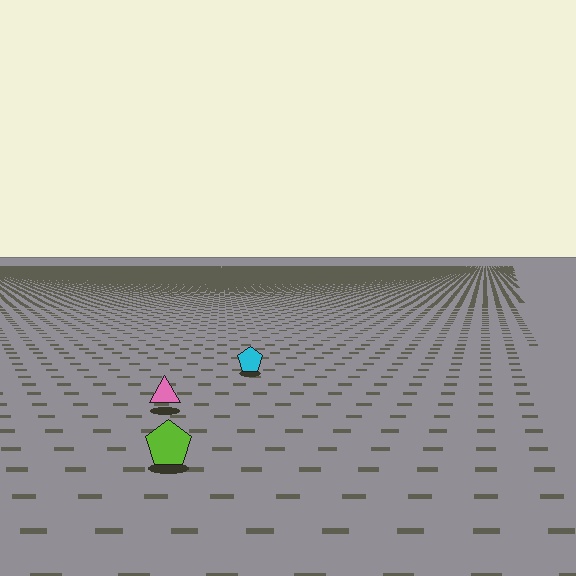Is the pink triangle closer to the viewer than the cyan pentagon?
Yes. The pink triangle is closer — you can tell from the texture gradient: the ground texture is coarser near it.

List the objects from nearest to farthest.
From nearest to farthest: the lime pentagon, the pink triangle, the cyan pentagon.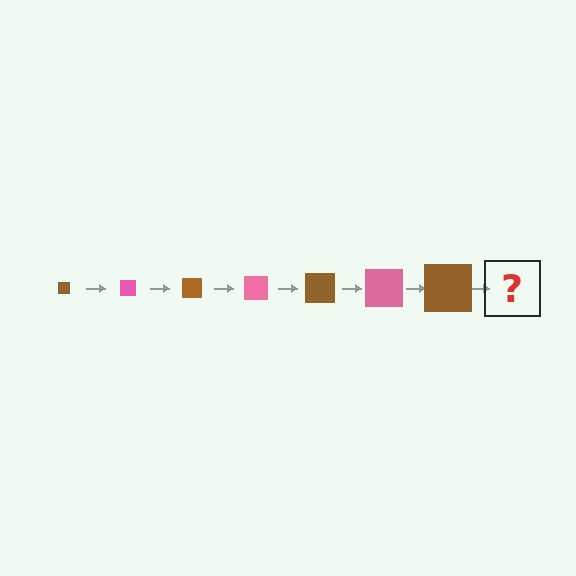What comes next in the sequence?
The next element should be a pink square, larger than the previous one.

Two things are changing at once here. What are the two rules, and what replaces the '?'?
The two rules are that the square grows larger each step and the color cycles through brown and pink. The '?' should be a pink square, larger than the previous one.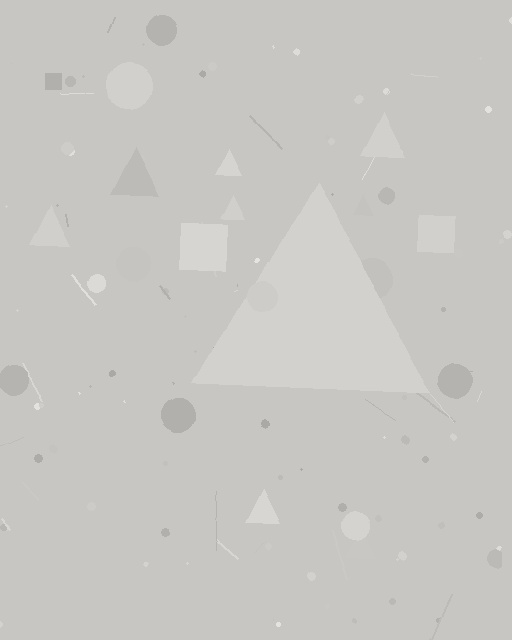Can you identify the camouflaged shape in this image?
The camouflaged shape is a triangle.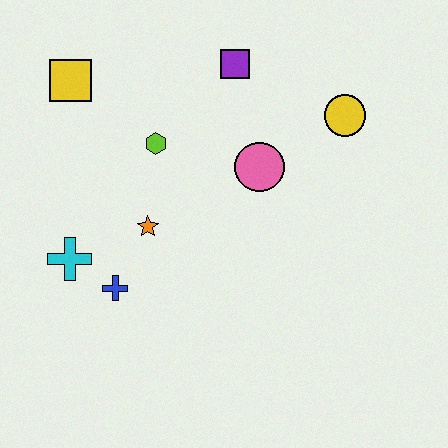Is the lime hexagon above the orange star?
Yes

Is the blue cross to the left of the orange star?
Yes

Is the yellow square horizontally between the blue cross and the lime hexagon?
No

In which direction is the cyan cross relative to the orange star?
The cyan cross is to the left of the orange star.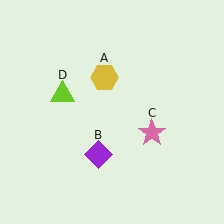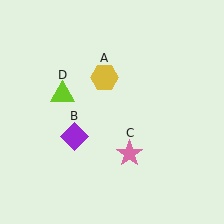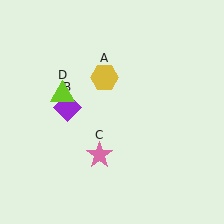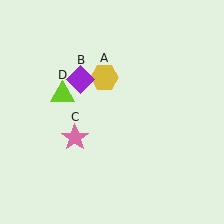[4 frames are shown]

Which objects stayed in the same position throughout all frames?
Yellow hexagon (object A) and lime triangle (object D) remained stationary.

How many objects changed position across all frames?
2 objects changed position: purple diamond (object B), pink star (object C).